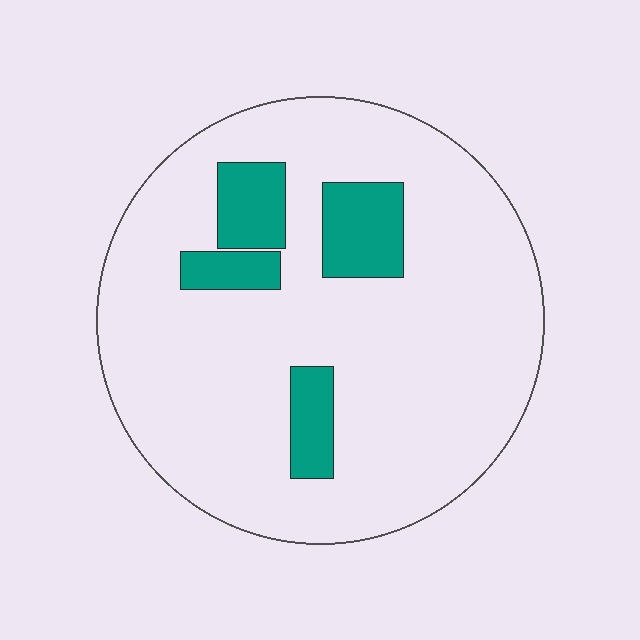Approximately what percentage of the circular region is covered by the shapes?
Approximately 15%.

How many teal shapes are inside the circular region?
4.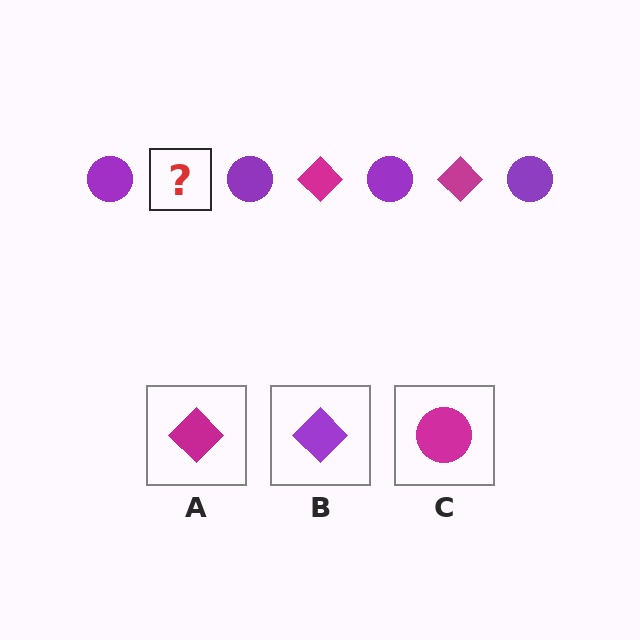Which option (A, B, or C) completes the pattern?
A.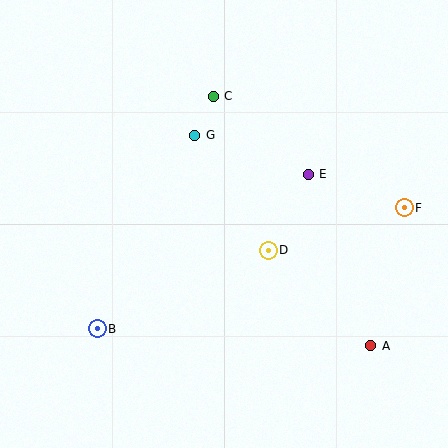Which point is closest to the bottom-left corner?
Point B is closest to the bottom-left corner.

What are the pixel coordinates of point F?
Point F is at (404, 208).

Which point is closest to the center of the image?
Point D at (268, 250) is closest to the center.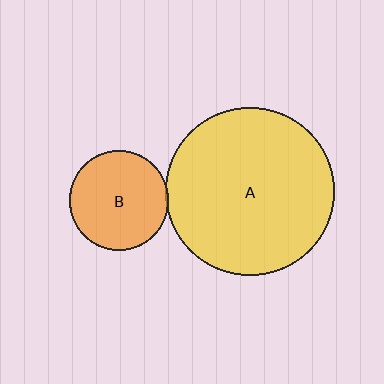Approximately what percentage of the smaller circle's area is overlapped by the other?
Approximately 5%.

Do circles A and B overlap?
Yes.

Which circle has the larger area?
Circle A (yellow).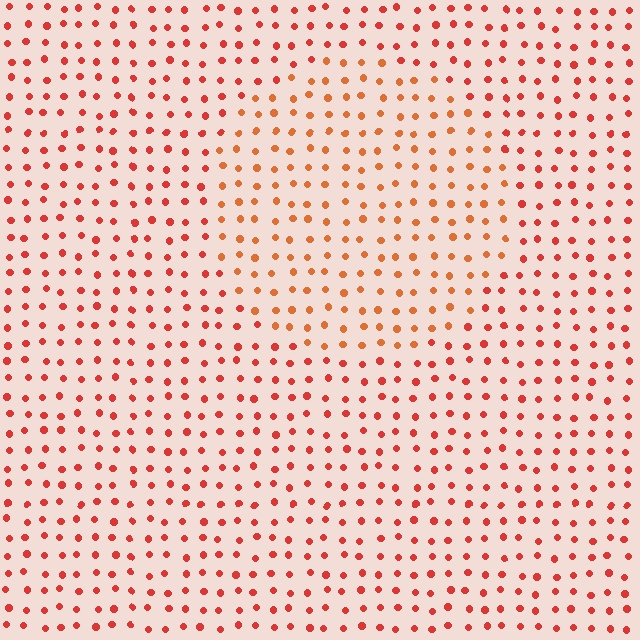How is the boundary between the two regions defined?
The boundary is defined purely by a slight shift in hue (about 21 degrees). Spacing, size, and orientation are identical on both sides.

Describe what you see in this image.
The image is filled with small red elements in a uniform arrangement. A circle-shaped region is visible where the elements are tinted to a slightly different hue, forming a subtle color boundary.